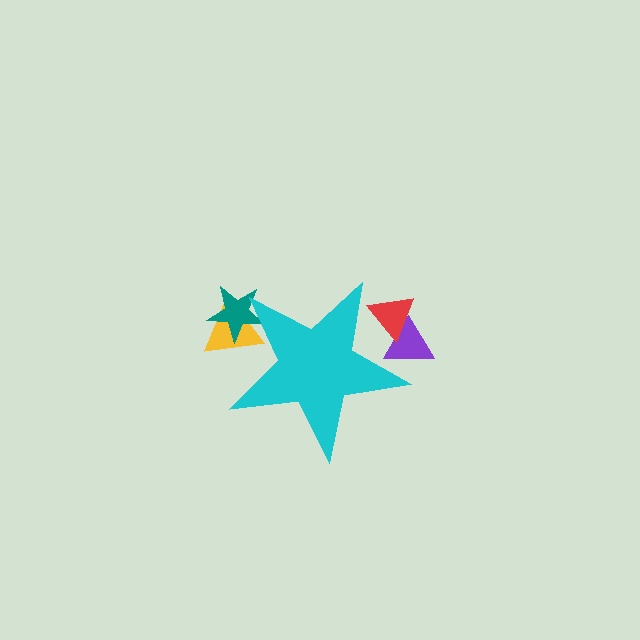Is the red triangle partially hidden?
Yes, the red triangle is partially hidden behind the cyan star.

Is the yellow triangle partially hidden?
Yes, the yellow triangle is partially hidden behind the cyan star.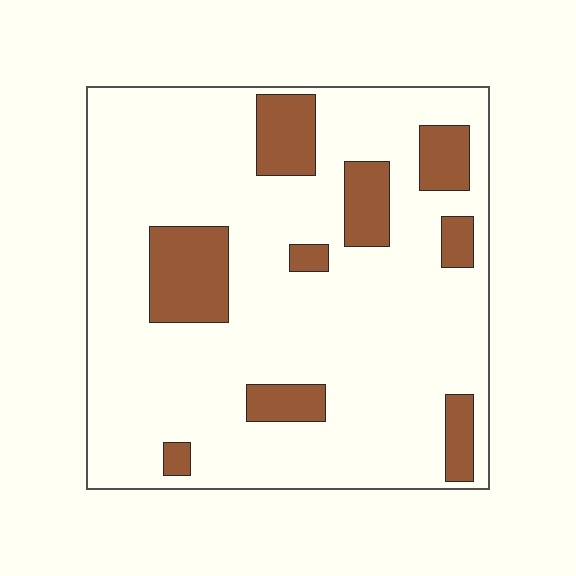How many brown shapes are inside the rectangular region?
9.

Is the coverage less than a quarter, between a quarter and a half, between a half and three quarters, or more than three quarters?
Less than a quarter.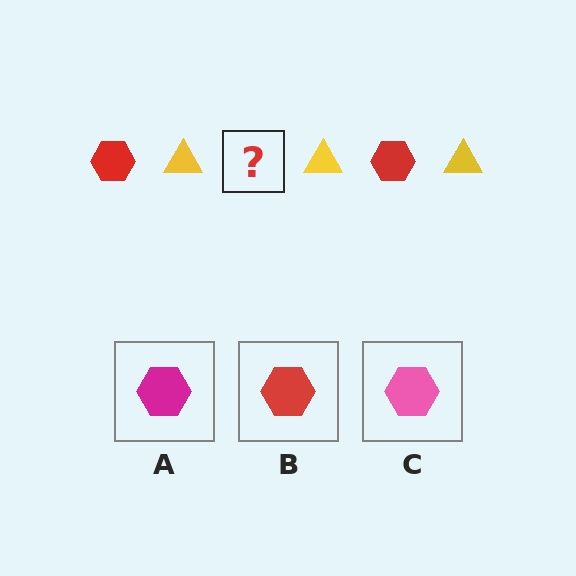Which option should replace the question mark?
Option B.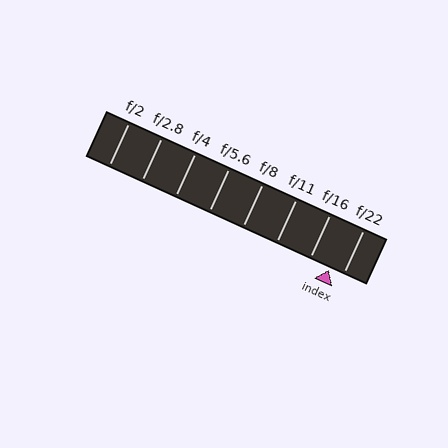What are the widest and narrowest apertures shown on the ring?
The widest aperture shown is f/2 and the narrowest is f/22.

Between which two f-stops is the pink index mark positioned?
The index mark is between f/16 and f/22.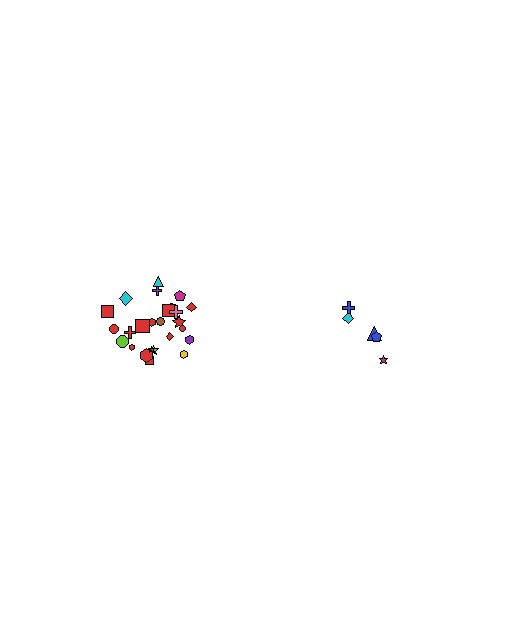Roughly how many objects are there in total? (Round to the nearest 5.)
Roughly 30 objects in total.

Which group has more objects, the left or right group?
The left group.